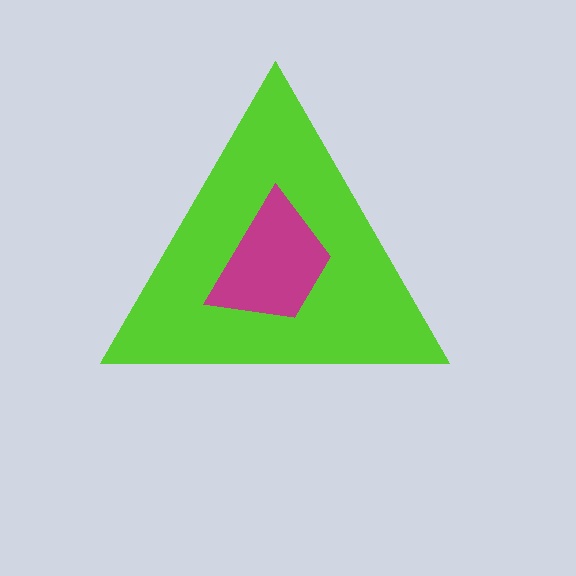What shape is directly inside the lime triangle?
The magenta trapezoid.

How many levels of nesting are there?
2.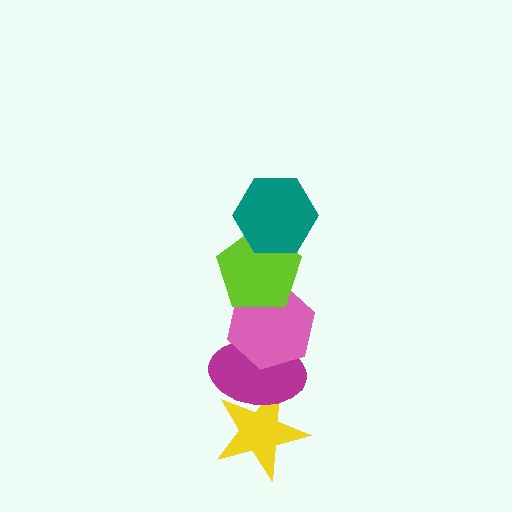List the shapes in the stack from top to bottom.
From top to bottom: the teal hexagon, the lime pentagon, the pink hexagon, the magenta ellipse, the yellow star.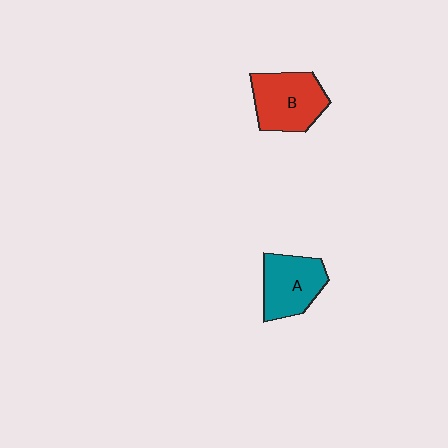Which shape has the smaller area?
Shape A (teal).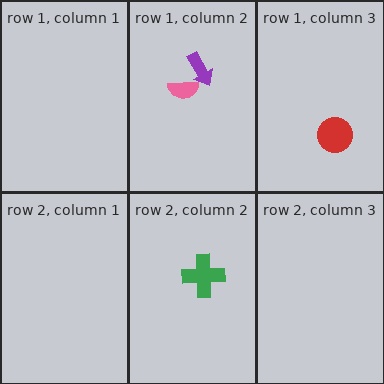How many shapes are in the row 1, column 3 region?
1.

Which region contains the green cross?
The row 2, column 2 region.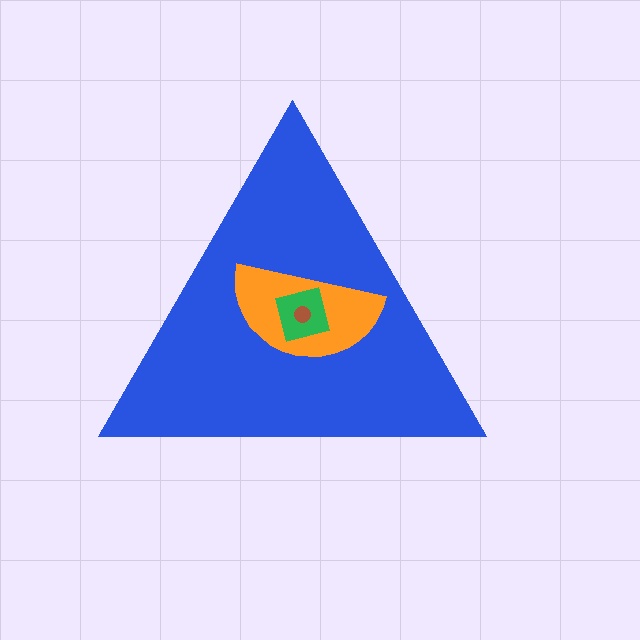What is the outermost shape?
The blue triangle.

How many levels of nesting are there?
4.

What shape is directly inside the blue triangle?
The orange semicircle.